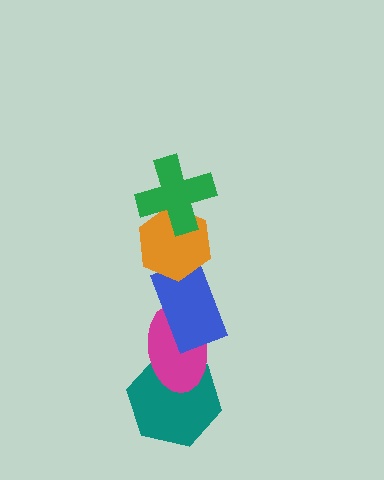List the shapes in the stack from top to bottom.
From top to bottom: the green cross, the orange hexagon, the blue rectangle, the magenta ellipse, the teal hexagon.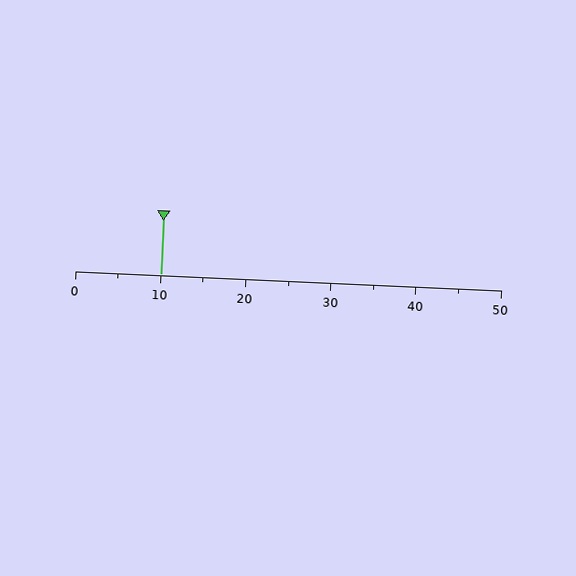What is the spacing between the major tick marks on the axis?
The major ticks are spaced 10 apart.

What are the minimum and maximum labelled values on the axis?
The axis runs from 0 to 50.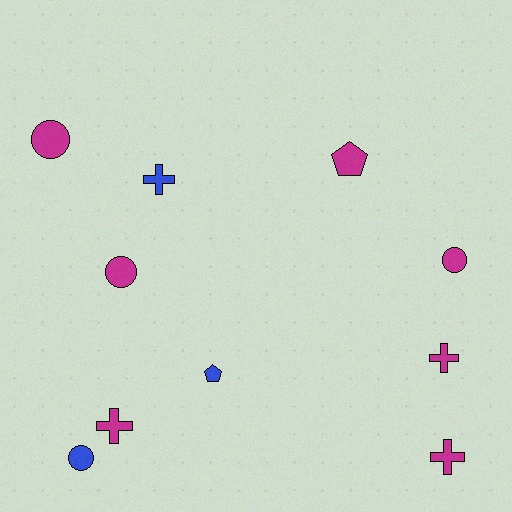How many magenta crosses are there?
There are 3 magenta crosses.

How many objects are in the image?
There are 10 objects.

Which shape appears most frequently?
Cross, with 4 objects.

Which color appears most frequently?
Magenta, with 7 objects.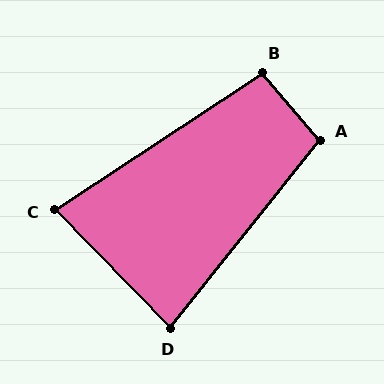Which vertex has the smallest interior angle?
C, at approximately 79 degrees.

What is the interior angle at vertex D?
Approximately 83 degrees (acute).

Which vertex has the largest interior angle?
A, at approximately 101 degrees.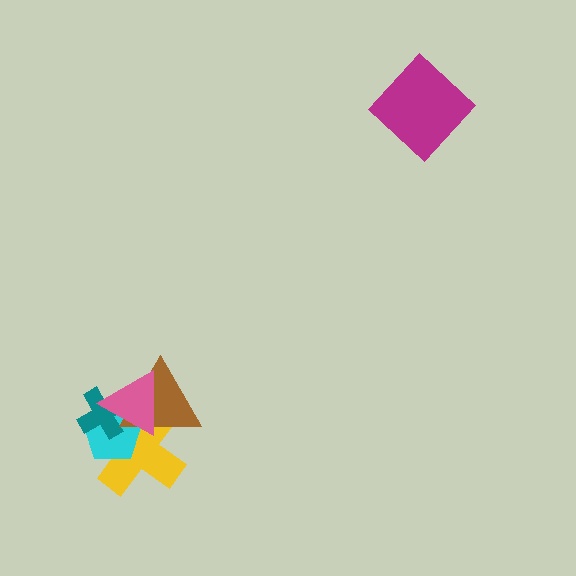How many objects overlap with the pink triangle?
4 objects overlap with the pink triangle.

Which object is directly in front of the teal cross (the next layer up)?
The brown triangle is directly in front of the teal cross.